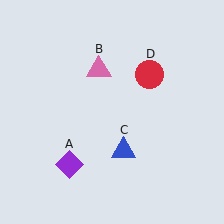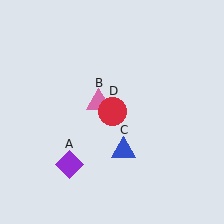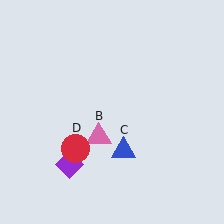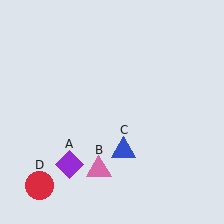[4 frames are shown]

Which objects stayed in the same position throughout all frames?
Purple diamond (object A) and blue triangle (object C) remained stationary.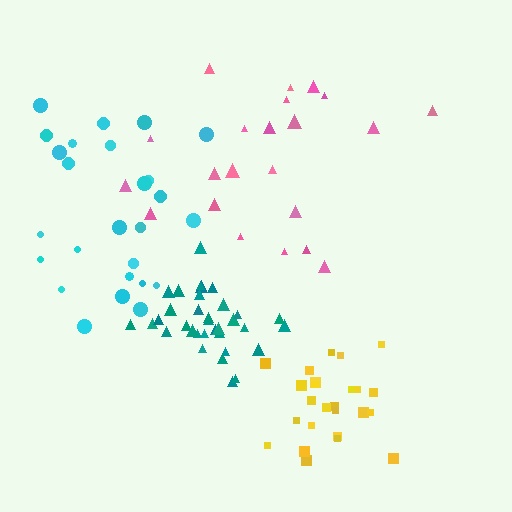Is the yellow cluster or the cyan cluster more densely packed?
Yellow.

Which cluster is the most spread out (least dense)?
Pink.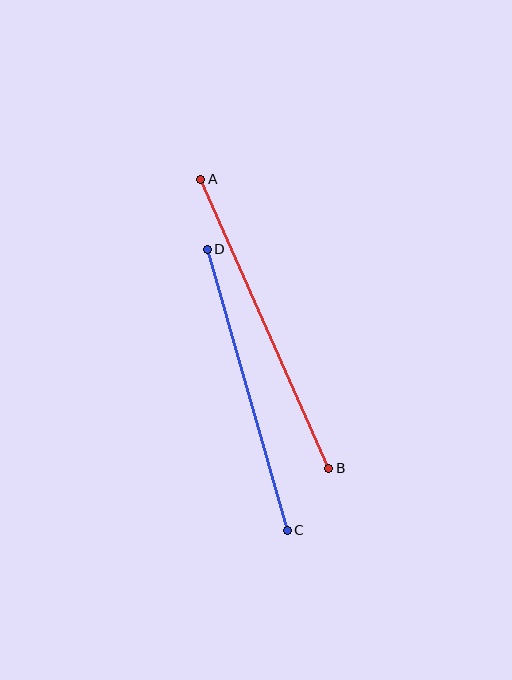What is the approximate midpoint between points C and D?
The midpoint is at approximately (247, 390) pixels.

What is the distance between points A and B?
The distance is approximately 316 pixels.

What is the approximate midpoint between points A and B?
The midpoint is at approximately (265, 324) pixels.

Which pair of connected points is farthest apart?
Points A and B are farthest apart.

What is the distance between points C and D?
The distance is approximately 292 pixels.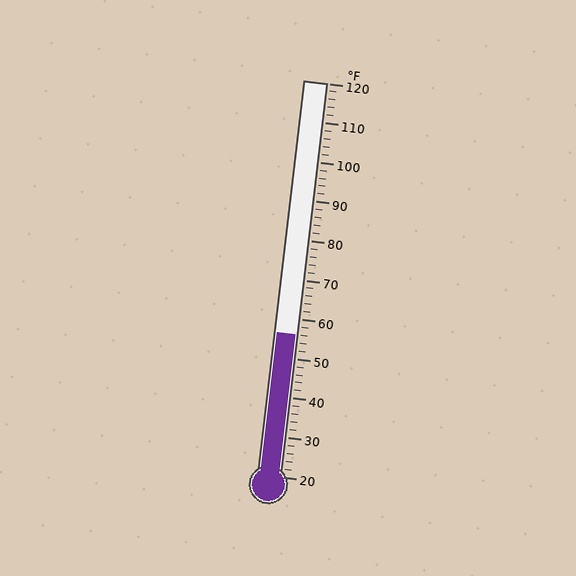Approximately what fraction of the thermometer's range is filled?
The thermometer is filled to approximately 35% of its range.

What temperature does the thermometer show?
The thermometer shows approximately 56°F.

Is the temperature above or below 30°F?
The temperature is above 30°F.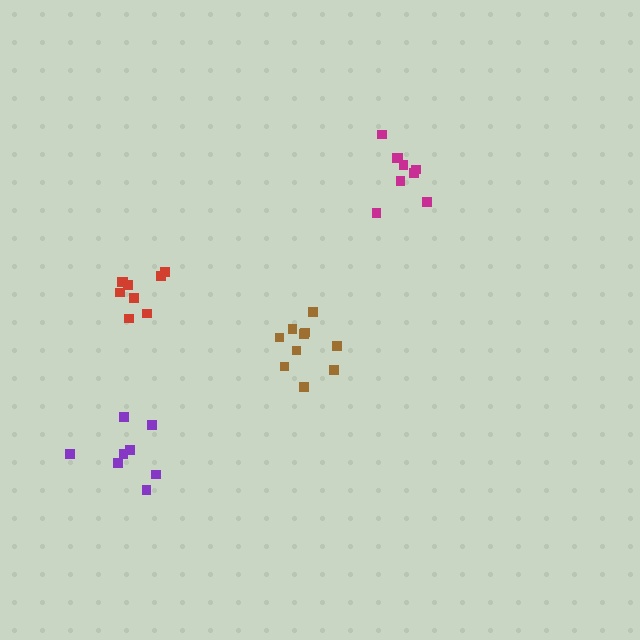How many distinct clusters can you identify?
There are 4 distinct clusters.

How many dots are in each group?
Group 1: 9 dots, Group 2: 8 dots, Group 3: 10 dots, Group 4: 9 dots (36 total).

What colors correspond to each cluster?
The clusters are colored: magenta, purple, brown, red.